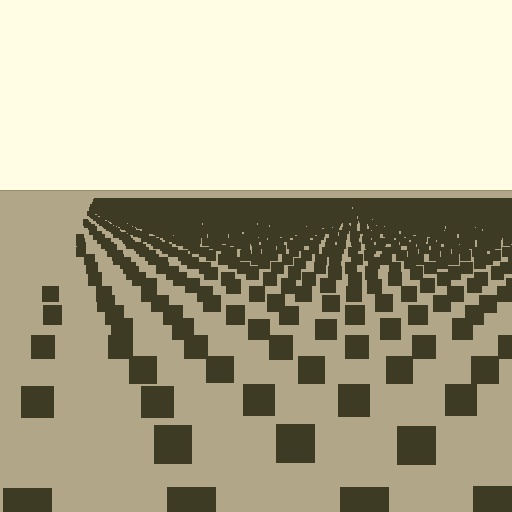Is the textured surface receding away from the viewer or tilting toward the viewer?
The surface is receding away from the viewer. Texture elements get smaller and denser toward the top.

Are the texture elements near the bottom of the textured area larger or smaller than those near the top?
Larger. Near the bottom, elements are closer to the viewer and appear at a bigger on-screen size.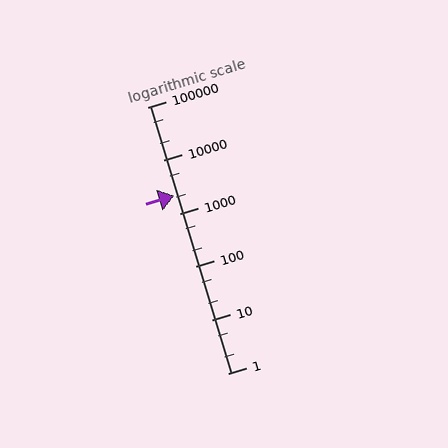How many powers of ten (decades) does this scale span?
The scale spans 5 decades, from 1 to 100000.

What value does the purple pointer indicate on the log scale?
The pointer indicates approximately 2200.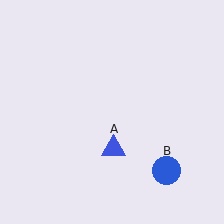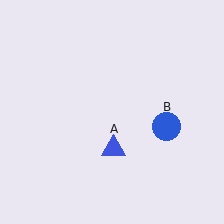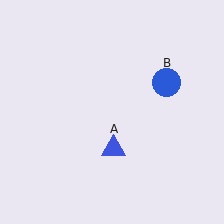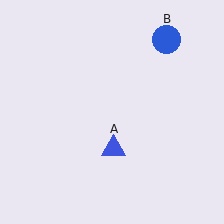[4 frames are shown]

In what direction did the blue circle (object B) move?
The blue circle (object B) moved up.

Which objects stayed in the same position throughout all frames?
Blue triangle (object A) remained stationary.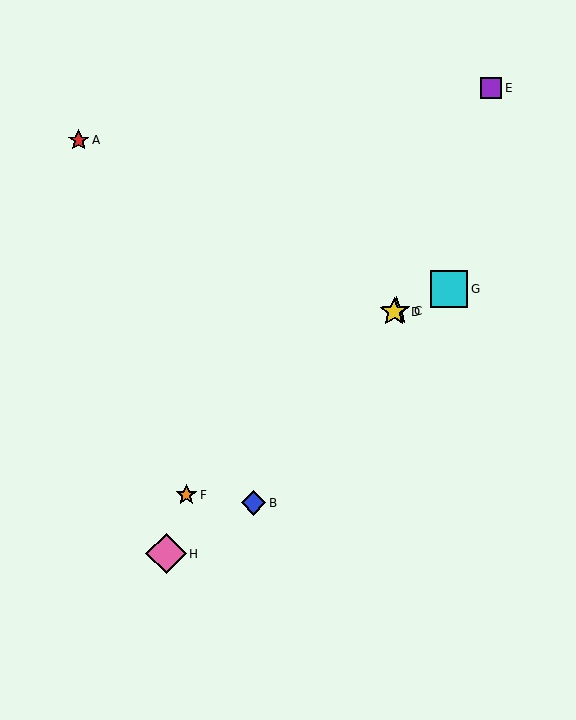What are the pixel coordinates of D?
Object D is at (394, 312).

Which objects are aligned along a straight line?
Objects C, D, G are aligned along a straight line.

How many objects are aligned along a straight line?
3 objects (C, D, G) are aligned along a straight line.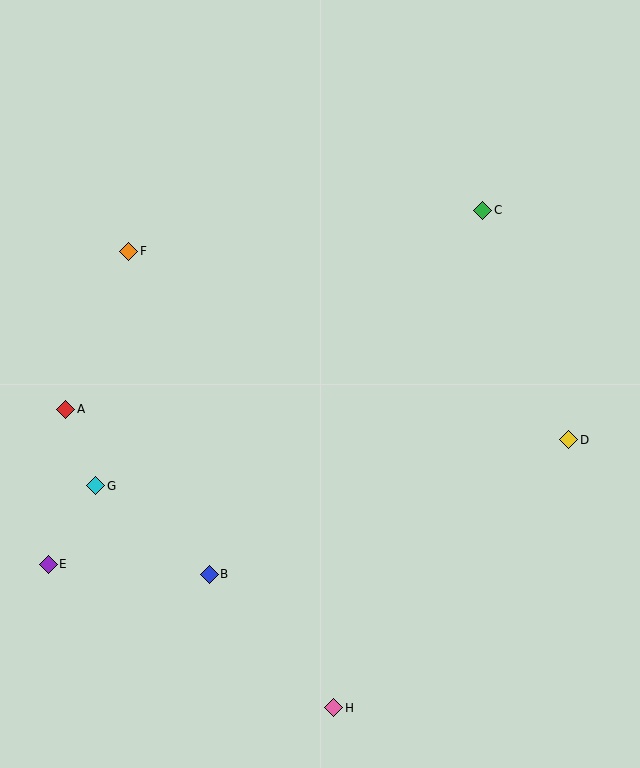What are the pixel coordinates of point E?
Point E is at (48, 564).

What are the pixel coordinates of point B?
Point B is at (209, 574).